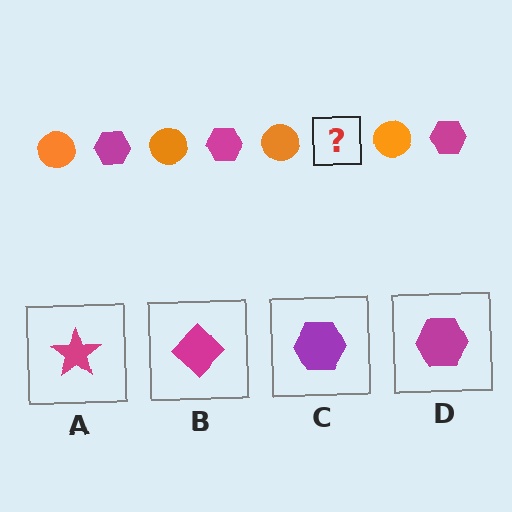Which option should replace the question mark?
Option D.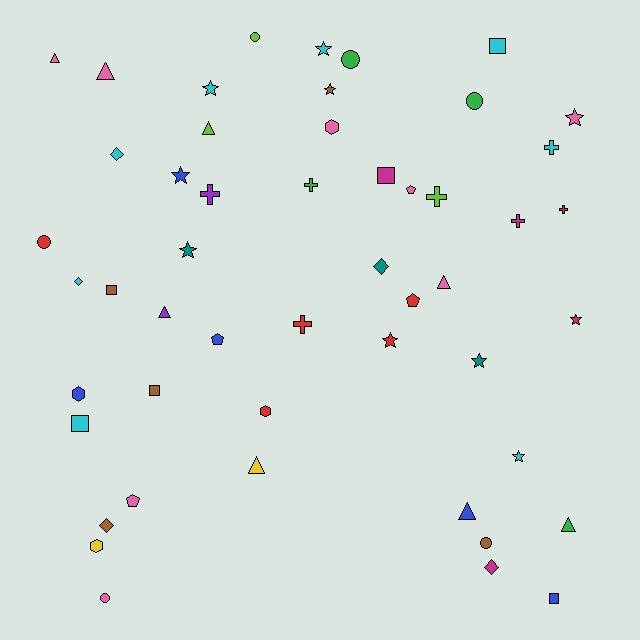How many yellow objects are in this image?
There are 2 yellow objects.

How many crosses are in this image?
There are 7 crosses.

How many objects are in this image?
There are 50 objects.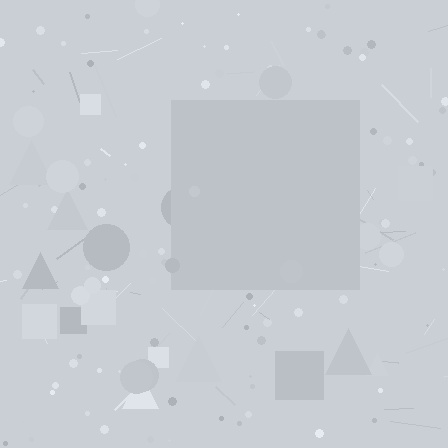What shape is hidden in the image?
A square is hidden in the image.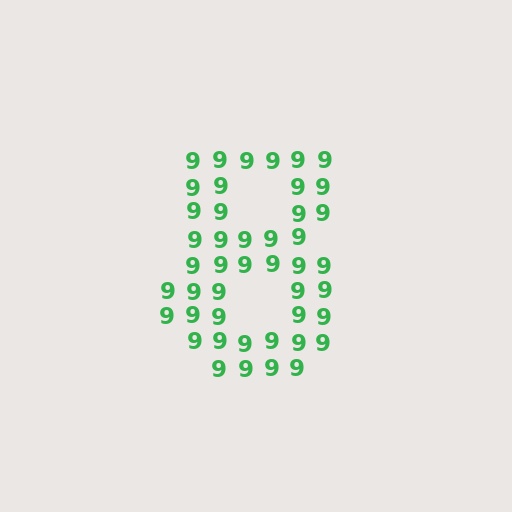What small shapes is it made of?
It is made of small digit 9's.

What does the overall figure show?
The overall figure shows the digit 8.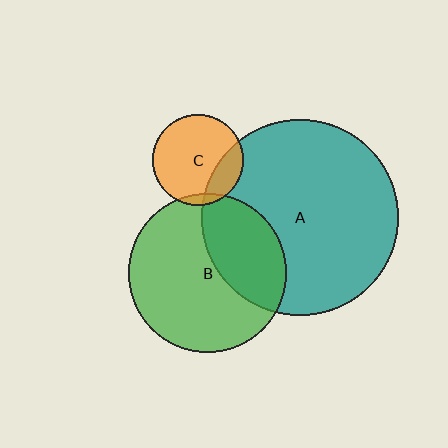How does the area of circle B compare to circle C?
Approximately 3.0 times.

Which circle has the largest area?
Circle A (teal).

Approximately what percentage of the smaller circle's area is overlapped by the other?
Approximately 20%.